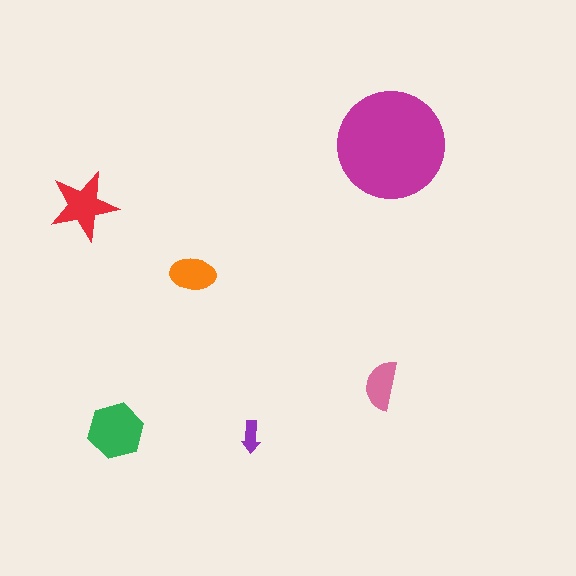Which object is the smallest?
The purple arrow.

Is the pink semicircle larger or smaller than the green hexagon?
Smaller.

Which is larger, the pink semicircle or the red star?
The red star.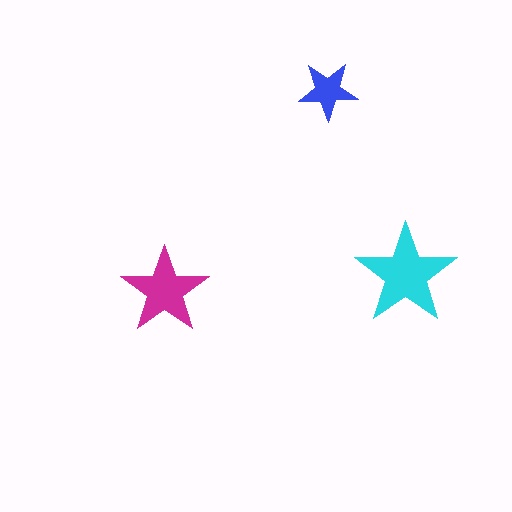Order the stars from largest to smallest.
the cyan one, the magenta one, the blue one.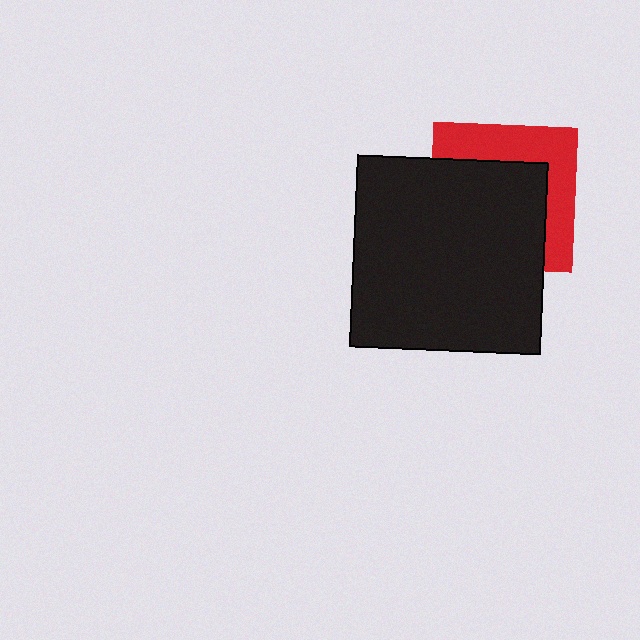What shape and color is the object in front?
The object in front is a black square.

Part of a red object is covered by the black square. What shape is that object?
It is a square.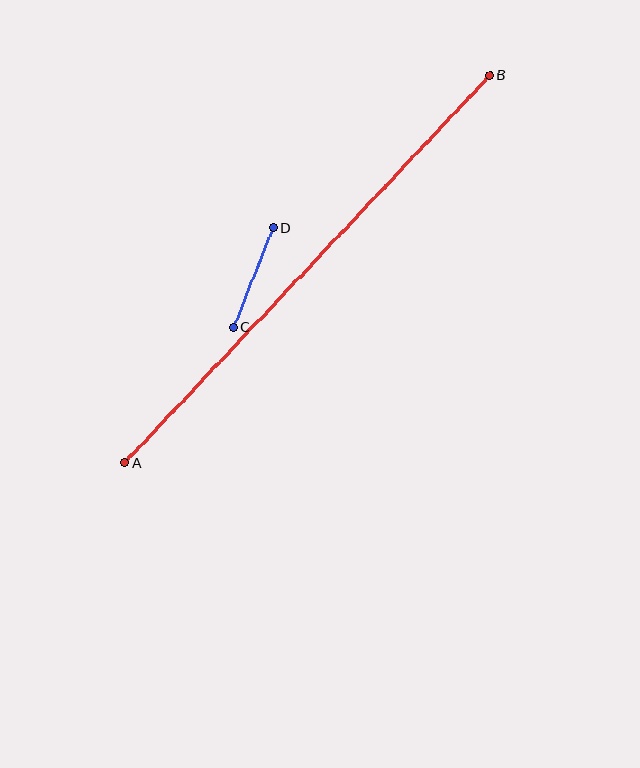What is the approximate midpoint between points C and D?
The midpoint is at approximately (253, 277) pixels.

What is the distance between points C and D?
The distance is approximately 107 pixels.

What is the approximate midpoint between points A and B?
The midpoint is at approximately (307, 269) pixels.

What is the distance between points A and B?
The distance is approximately 532 pixels.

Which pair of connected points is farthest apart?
Points A and B are farthest apart.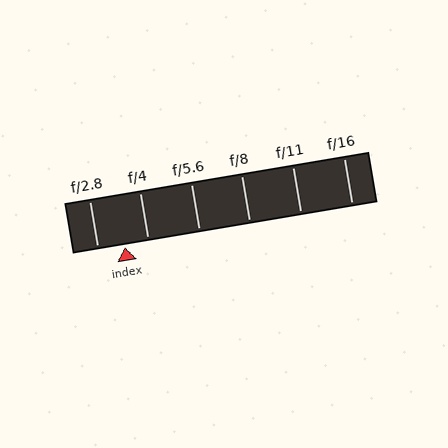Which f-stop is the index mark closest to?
The index mark is closest to f/4.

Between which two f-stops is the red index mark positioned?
The index mark is between f/2.8 and f/4.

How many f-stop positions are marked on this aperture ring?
There are 6 f-stop positions marked.